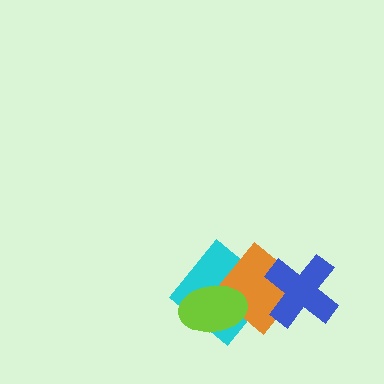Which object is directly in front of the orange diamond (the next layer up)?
The blue cross is directly in front of the orange diamond.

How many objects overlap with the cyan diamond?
2 objects overlap with the cyan diamond.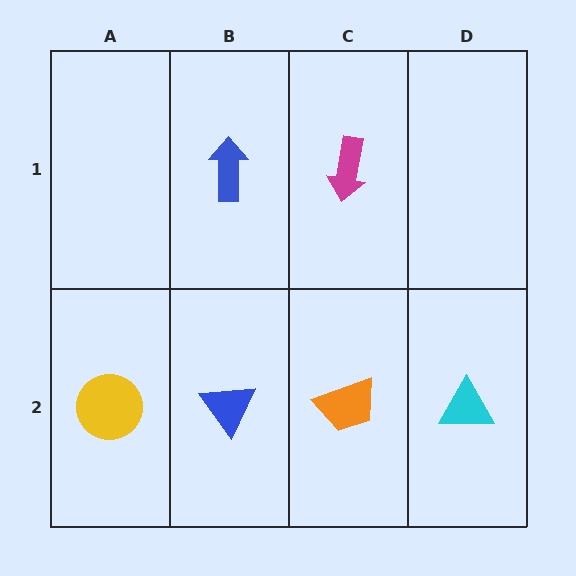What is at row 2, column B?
A blue triangle.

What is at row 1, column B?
A blue arrow.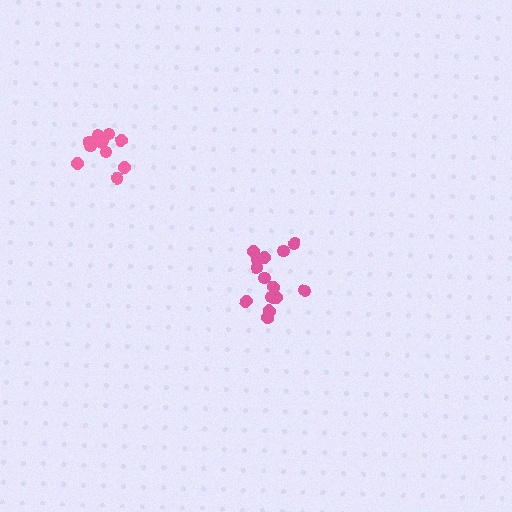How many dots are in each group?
Group 1: 11 dots, Group 2: 14 dots (25 total).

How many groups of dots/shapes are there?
There are 2 groups.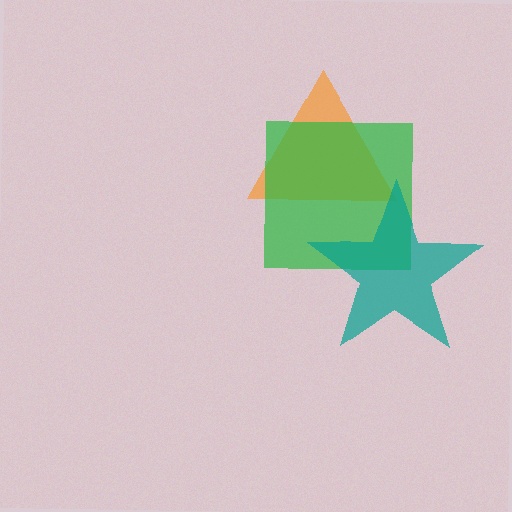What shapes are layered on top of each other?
The layered shapes are: an orange triangle, a green square, a teal star.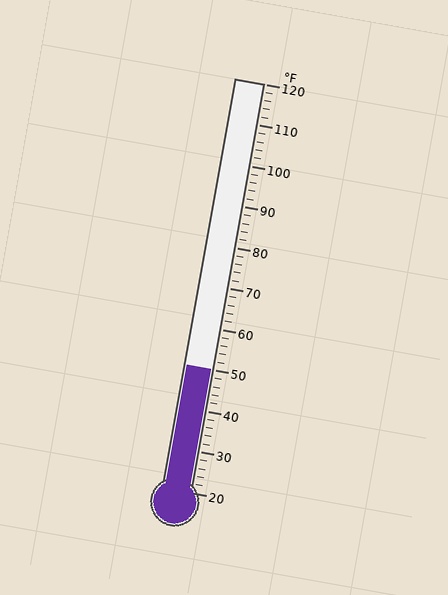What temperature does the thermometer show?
The thermometer shows approximately 50°F.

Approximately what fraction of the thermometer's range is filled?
The thermometer is filled to approximately 30% of its range.